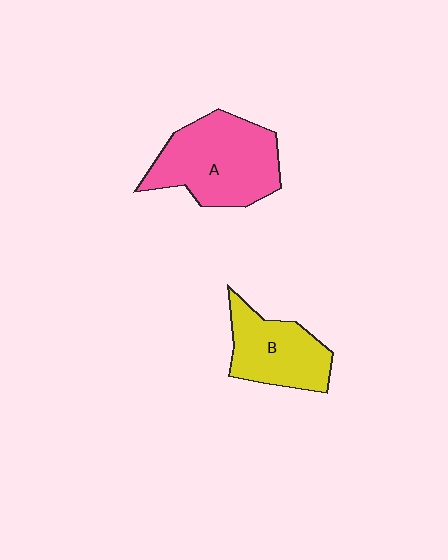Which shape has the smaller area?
Shape B (yellow).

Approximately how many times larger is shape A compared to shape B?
Approximately 1.4 times.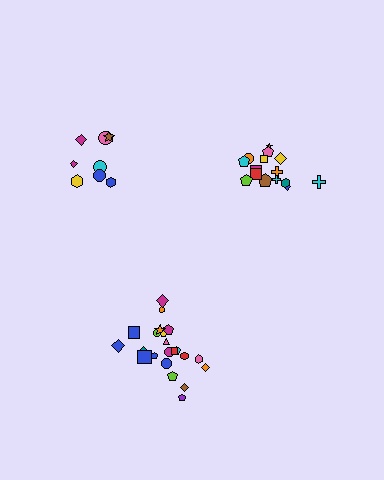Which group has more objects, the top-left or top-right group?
The top-right group.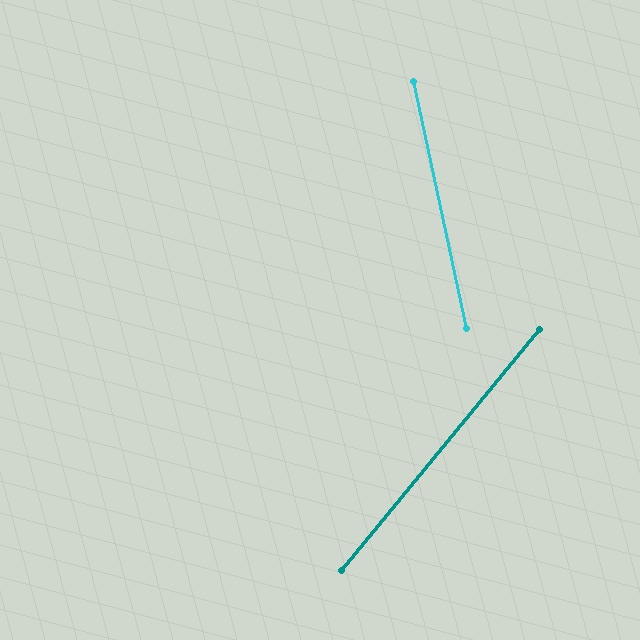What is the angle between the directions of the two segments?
Approximately 52 degrees.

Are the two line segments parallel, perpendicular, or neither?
Neither parallel nor perpendicular — they differ by about 52°.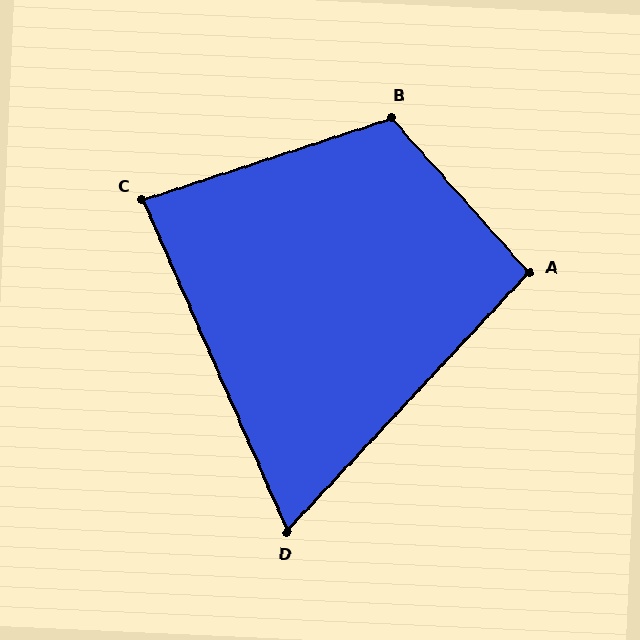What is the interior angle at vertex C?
Approximately 85 degrees (acute).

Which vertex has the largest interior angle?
B, at approximately 113 degrees.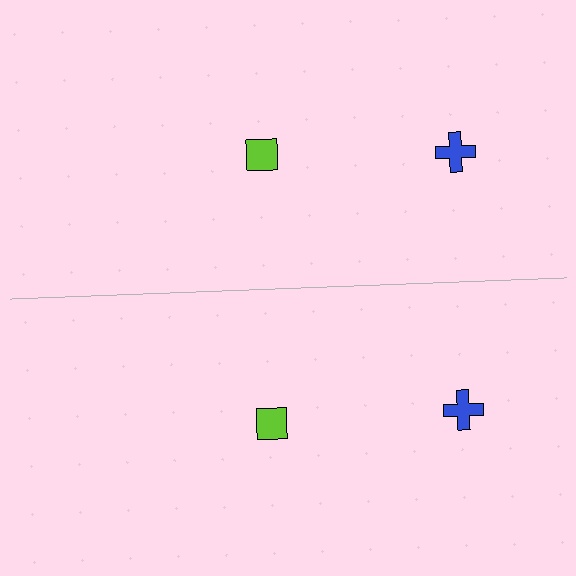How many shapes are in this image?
There are 4 shapes in this image.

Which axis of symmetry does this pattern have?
The pattern has a horizontal axis of symmetry running through the center of the image.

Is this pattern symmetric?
Yes, this pattern has bilateral (reflection) symmetry.